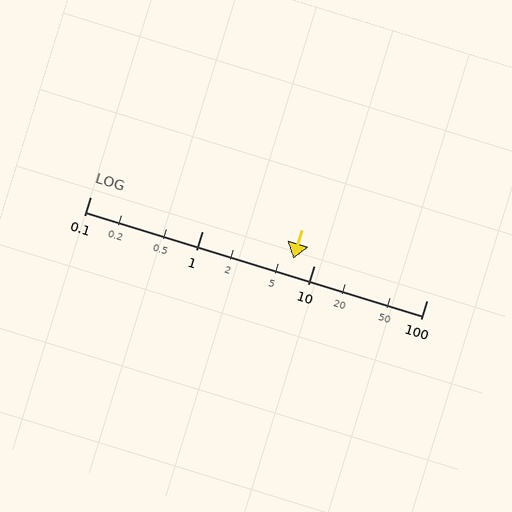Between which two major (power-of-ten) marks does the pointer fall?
The pointer is between 1 and 10.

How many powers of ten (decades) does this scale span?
The scale spans 3 decades, from 0.1 to 100.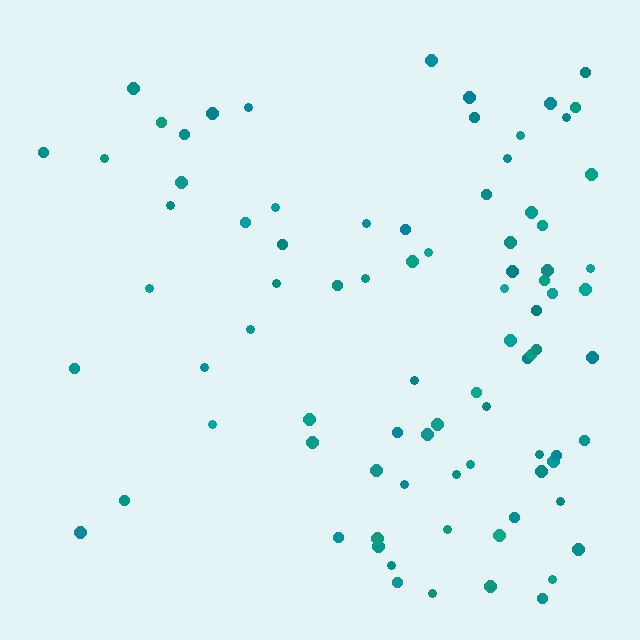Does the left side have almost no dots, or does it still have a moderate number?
Still a moderate number, just noticeably fewer than the right.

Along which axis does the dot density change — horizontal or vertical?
Horizontal.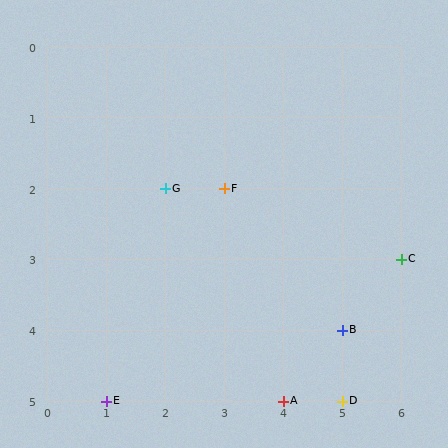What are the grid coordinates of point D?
Point D is at grid coordinates (5, 5).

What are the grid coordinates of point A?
Point A is at grid coordinates (4, 5).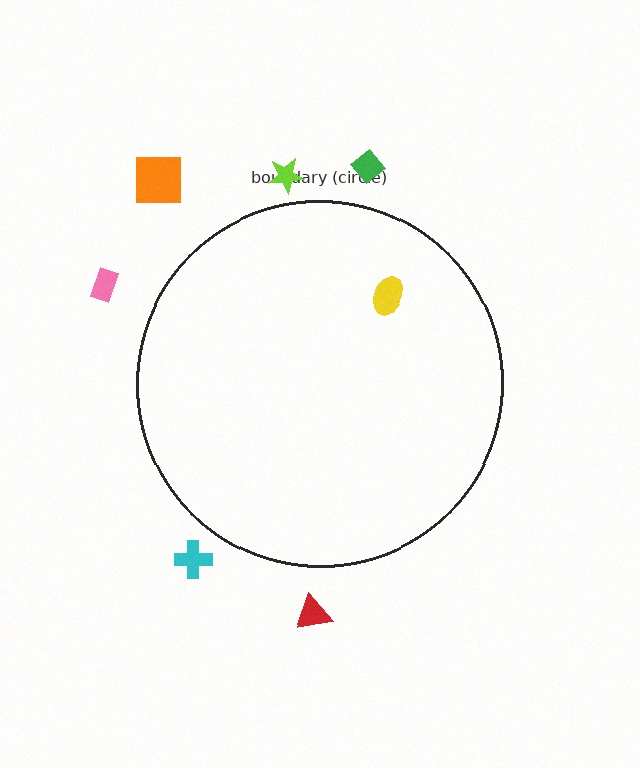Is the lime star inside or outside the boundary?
Outside.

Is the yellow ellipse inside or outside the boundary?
Inside.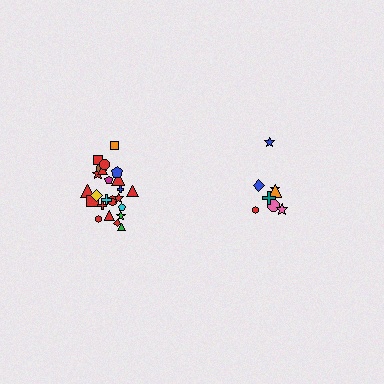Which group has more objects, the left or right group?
The left group.